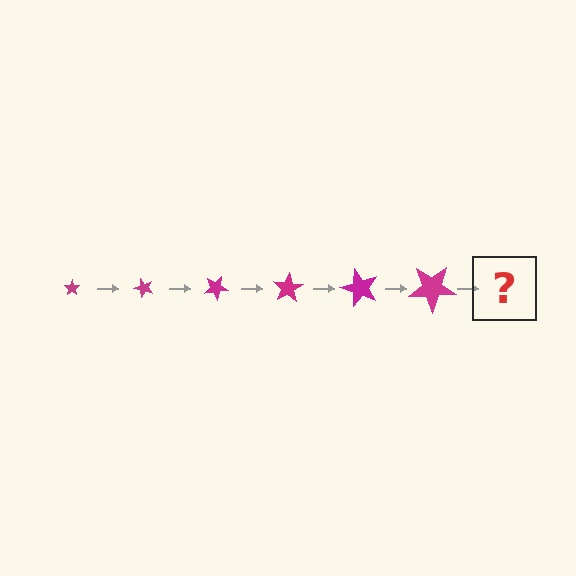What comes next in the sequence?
The next element should be a star, larger than the previous one and rotated 300 degrees from the start.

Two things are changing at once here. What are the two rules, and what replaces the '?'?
The two rules are that the star grows larger each step and it rotates 50 degrees each step. The '?' should be a star, larger than the previous one and rotated 300 degrees from the start.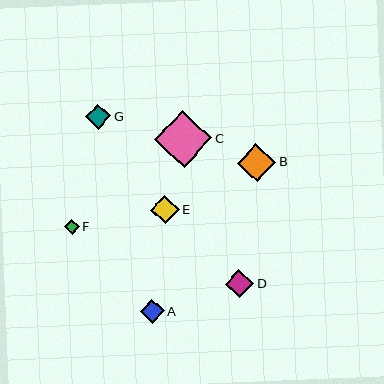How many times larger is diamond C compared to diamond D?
Diamond C is approximately 2.0 times the size of diamond D.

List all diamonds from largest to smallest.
From largest to smallest: C, B, E, D, G, A, F.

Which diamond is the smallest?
Diamond F is the smallest with a size of approximately 15 pixels.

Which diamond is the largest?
Diamond C is the largest with a size of approximately 58 pixels.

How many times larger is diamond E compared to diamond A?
Diamond E is approximately 1.2 times the size of diamond A.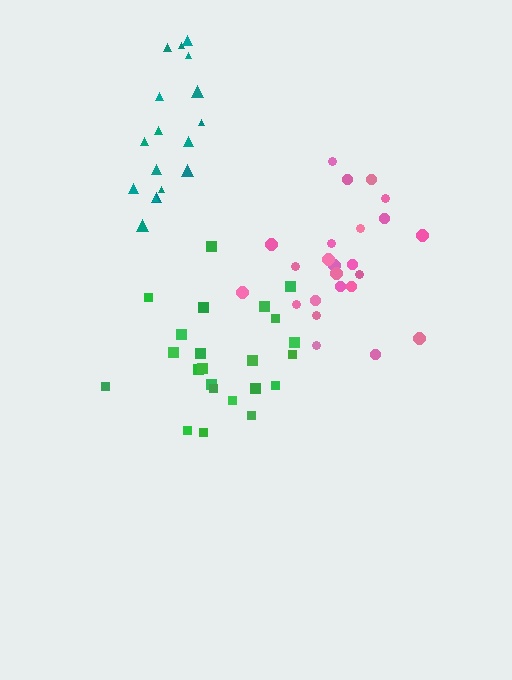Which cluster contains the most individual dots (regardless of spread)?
Pink (24).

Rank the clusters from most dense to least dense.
teal, green, pink.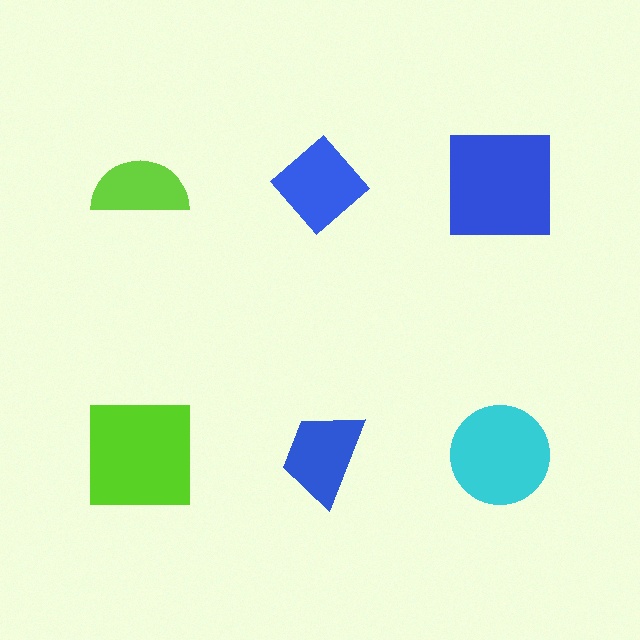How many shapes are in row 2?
3 shapes.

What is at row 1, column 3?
A blue square.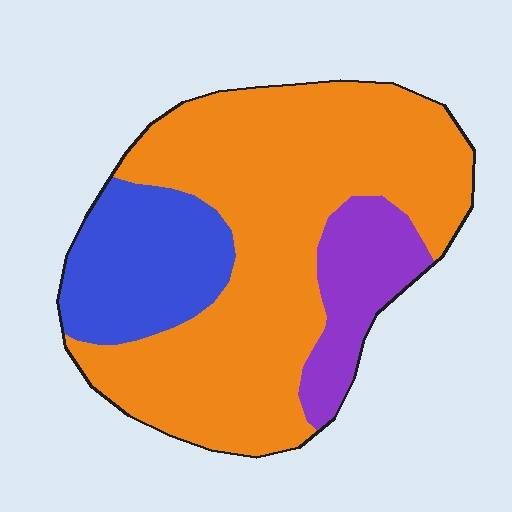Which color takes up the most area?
Orange, at roughly 65%.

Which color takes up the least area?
Purple, at roughly 15%.